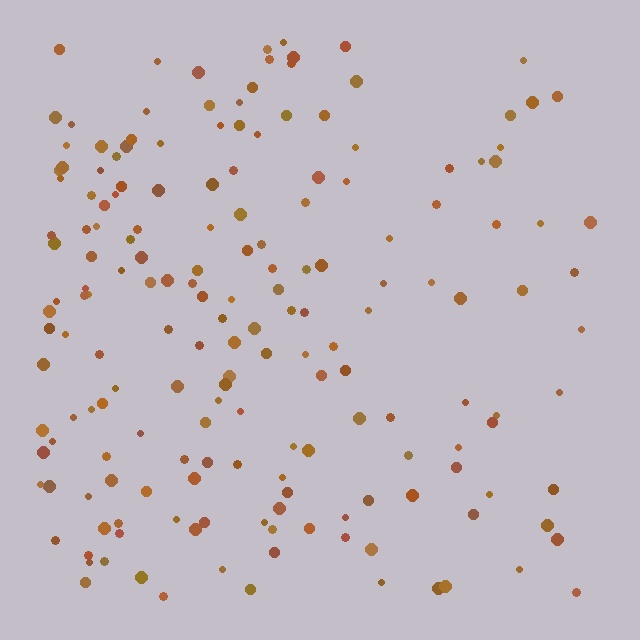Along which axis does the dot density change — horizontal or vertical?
Horizontal.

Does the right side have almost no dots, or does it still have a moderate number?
Still a moderate number, just noticeably fewer than the left.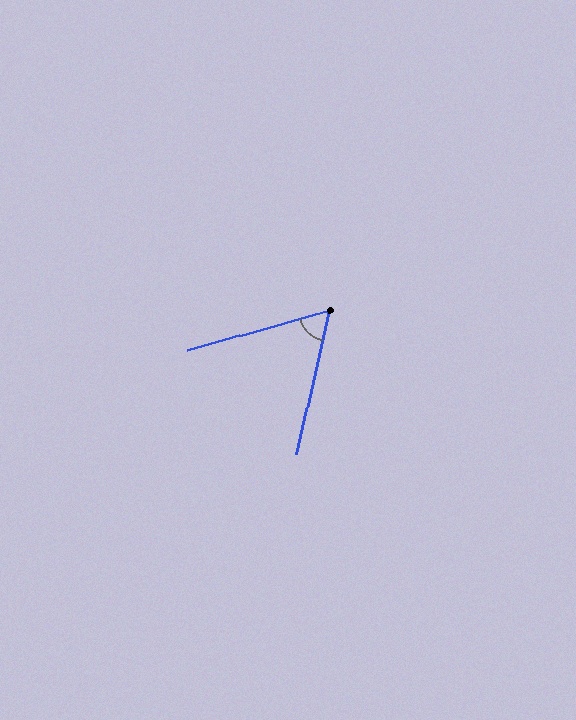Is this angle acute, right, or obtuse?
It is acute.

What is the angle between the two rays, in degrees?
Approximately 62 degrees.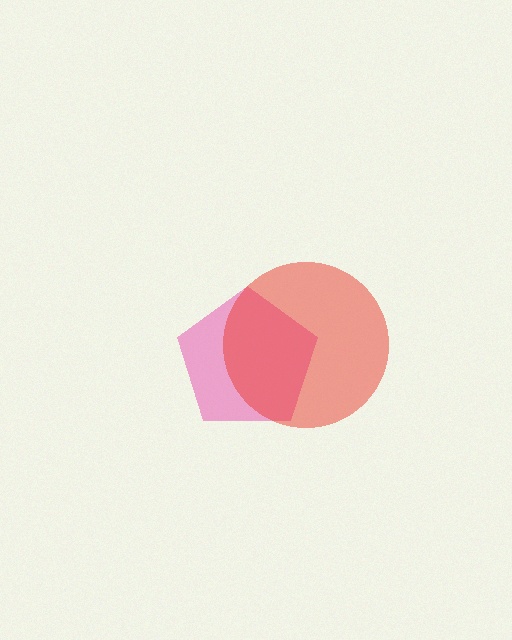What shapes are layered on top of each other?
The layered shapes are: a pink pentagon, a red circle.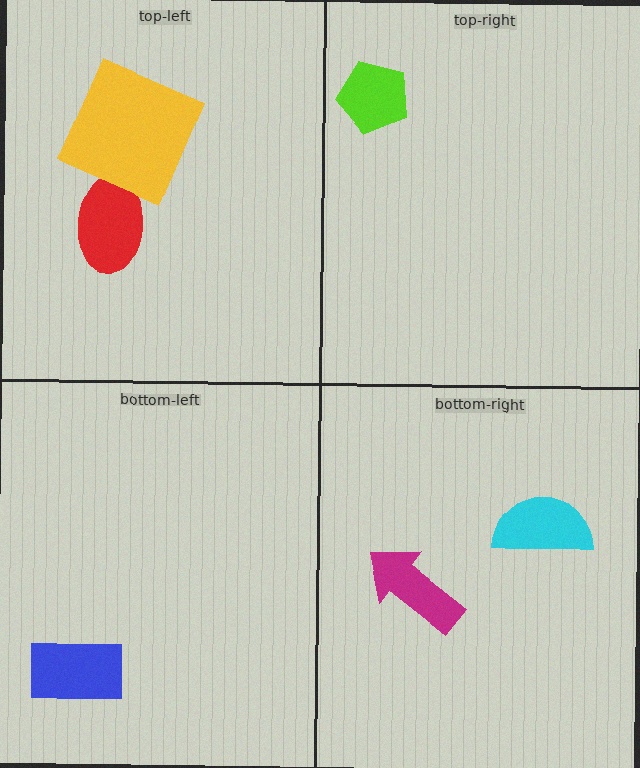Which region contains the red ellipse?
The top-left region.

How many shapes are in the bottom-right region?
2.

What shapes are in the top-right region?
The lime pentagon.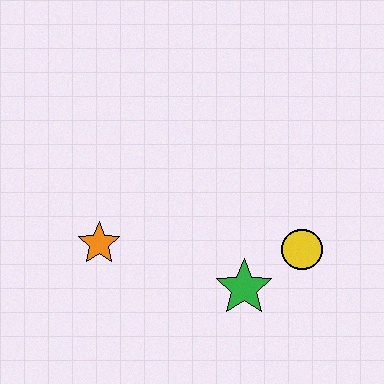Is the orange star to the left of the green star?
Yes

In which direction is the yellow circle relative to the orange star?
The yellow circle is to the right of the orange star.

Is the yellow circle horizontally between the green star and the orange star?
No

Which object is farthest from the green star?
The orange star is farthest from the green star.